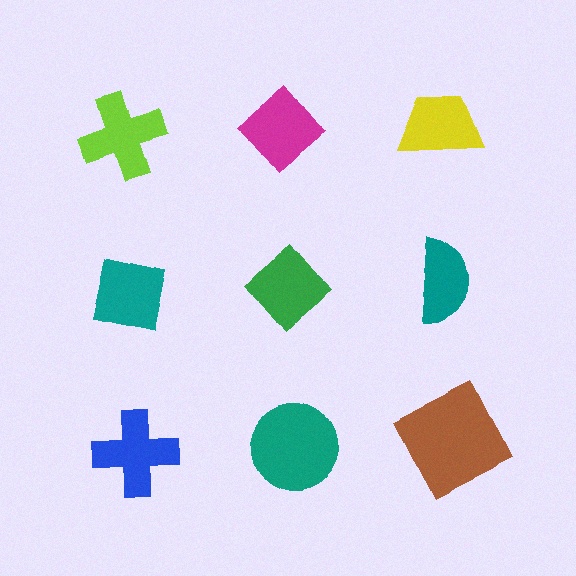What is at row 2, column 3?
A teal semicircle.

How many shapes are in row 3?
3 shapes.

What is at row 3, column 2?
A teal circle.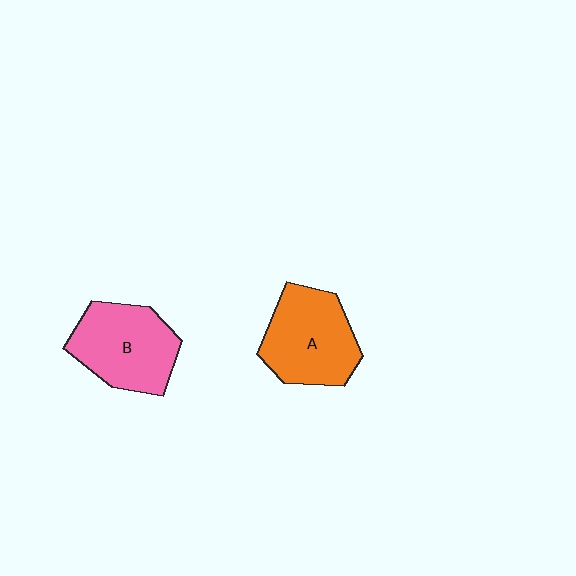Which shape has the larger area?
Shape B (pink).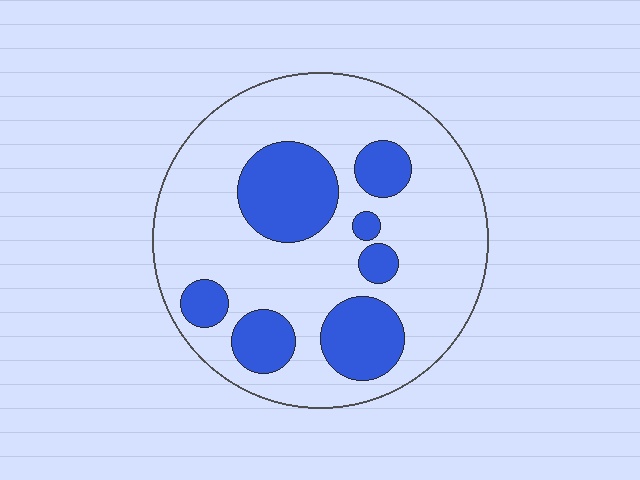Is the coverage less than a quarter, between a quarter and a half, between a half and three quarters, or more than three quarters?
Between a quarter and a half.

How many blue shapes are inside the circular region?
7.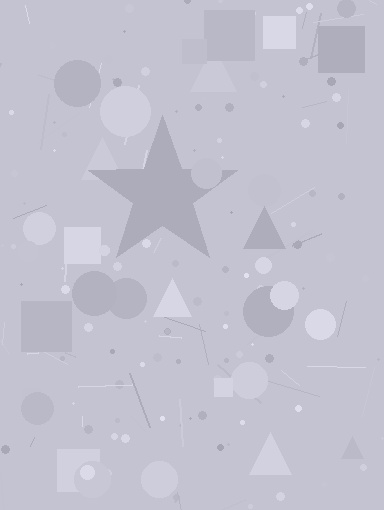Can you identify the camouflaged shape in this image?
The camouflaged shape is a star.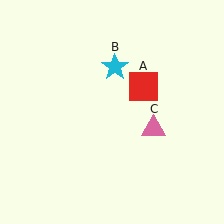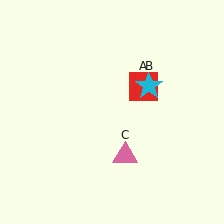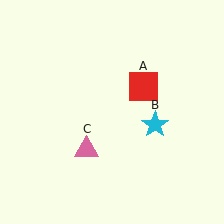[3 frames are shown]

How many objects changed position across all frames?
2 objects changed position: cyan star (object B), pink triangle (object C).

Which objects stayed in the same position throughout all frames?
Red square (object A) remained stationary.